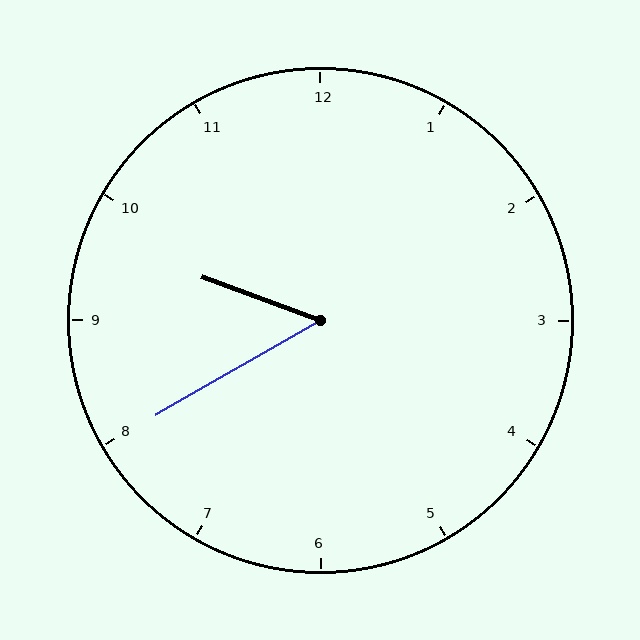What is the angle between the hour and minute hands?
Approximately 50 degrees.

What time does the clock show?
9:40.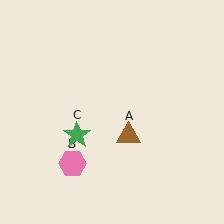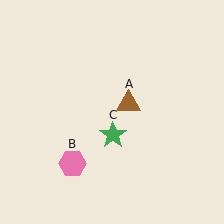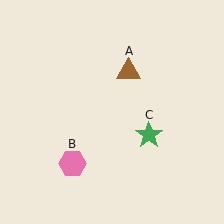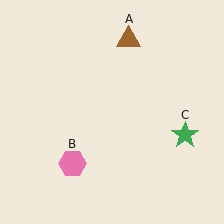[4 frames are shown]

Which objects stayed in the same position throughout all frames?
Pink hexagon (object B) remained stationary.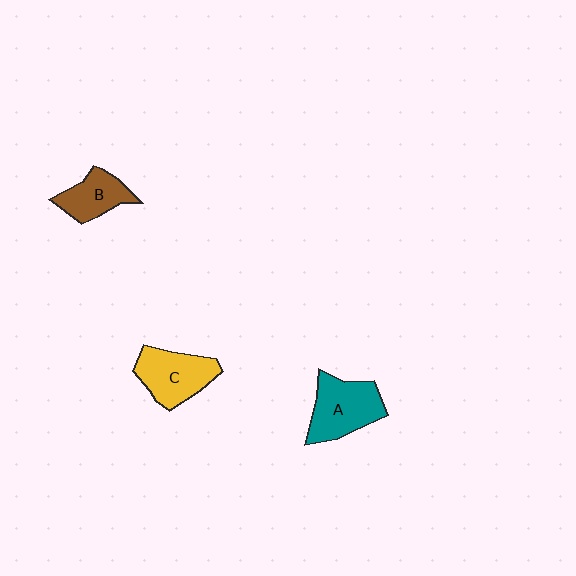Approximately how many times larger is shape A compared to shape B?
Approximately 1.5 times.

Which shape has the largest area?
Shape A (teal).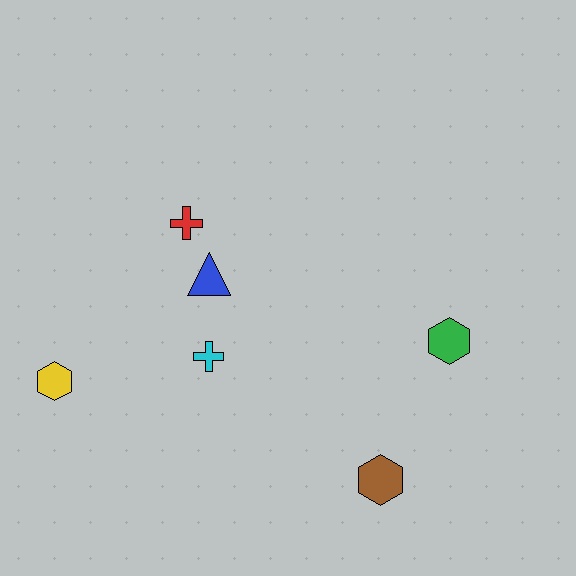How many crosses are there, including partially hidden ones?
There are 2 crosses.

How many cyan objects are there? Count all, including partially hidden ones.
There is 1 cyan object.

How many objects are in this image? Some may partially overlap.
There are 6 objects.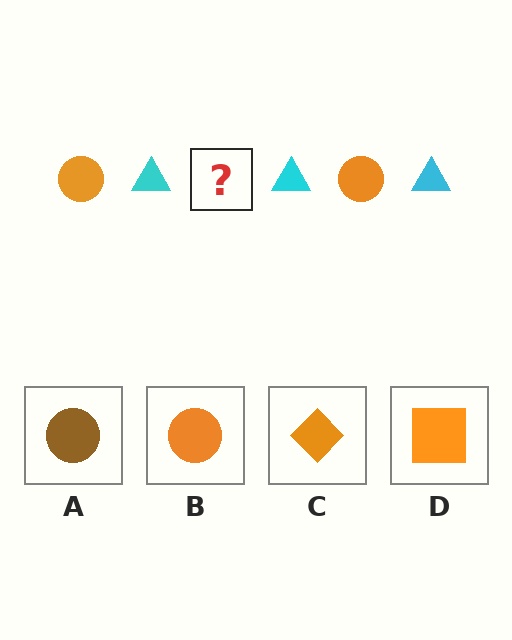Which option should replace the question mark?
Option B.